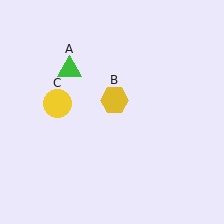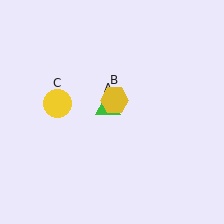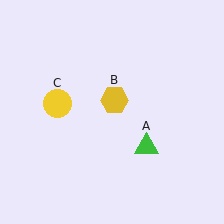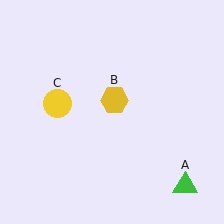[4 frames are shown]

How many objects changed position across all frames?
1 object changed position: green triangle (object A).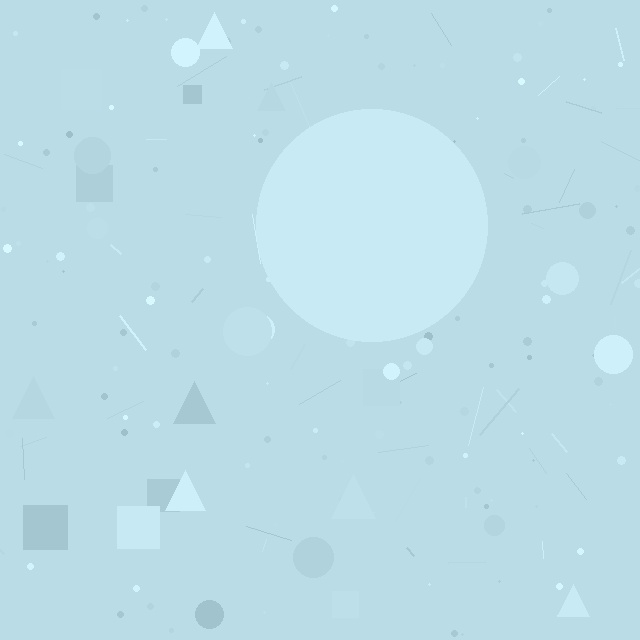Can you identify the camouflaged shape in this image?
The camouflaged shape is a circle.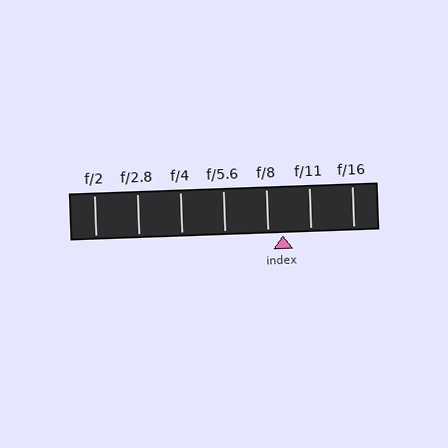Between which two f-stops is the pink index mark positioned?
The index mark is between f/8 and f/11.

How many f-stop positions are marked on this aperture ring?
There are 7 f-stop positions marked.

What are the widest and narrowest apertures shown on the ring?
The widest aperture shown is f/2 and the narrowest is f/16.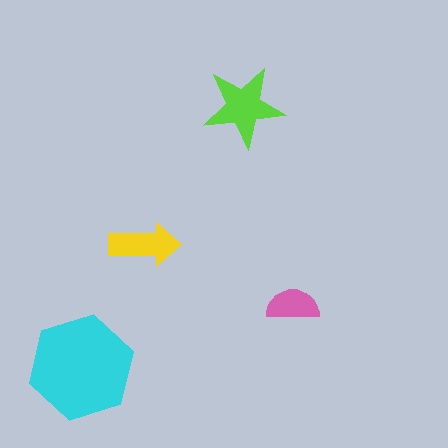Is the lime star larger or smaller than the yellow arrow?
Larger.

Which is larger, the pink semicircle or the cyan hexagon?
The cyan hexagon.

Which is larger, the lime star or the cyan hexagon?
The cyan hexagon.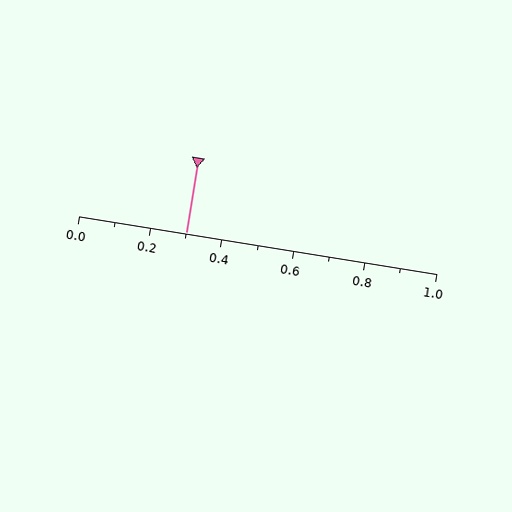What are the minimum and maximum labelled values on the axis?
The axis runs from 0.0 to 1.0.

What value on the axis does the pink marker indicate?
The marker indicates approximately 0.3.